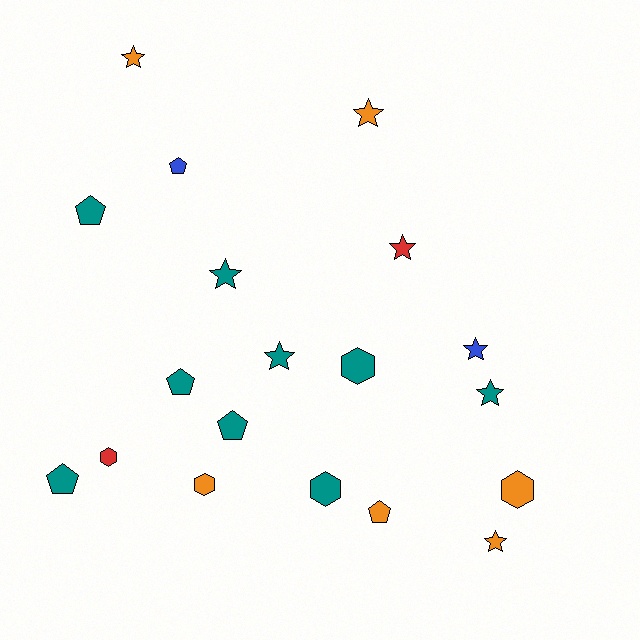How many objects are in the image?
There are 19 objects.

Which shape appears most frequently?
Star, with 8 objects.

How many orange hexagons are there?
There are 2 orange hexagons.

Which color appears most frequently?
Teal, with 9 objects.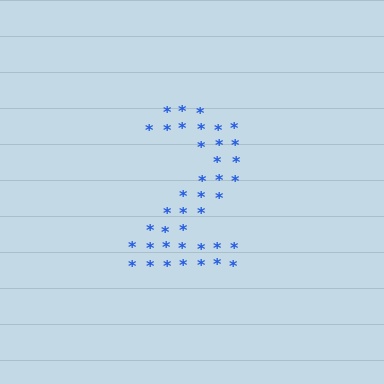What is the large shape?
The large shape is the digit 2.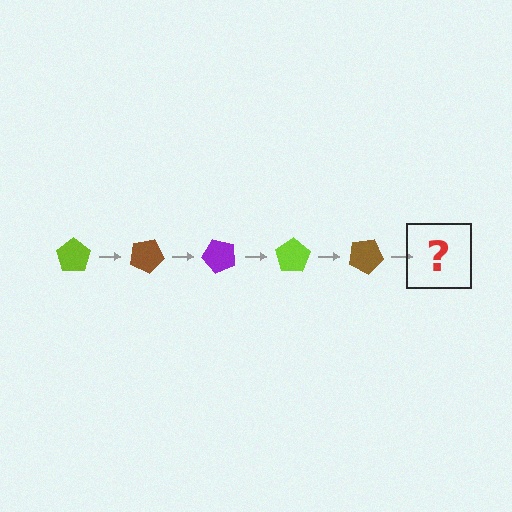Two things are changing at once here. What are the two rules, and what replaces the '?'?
The two rules are that it rotates 25 degrees each step and the color cycles through lime, brown, and purple. The '?' should be a purple pentagon, rotated 125 degrees from the start.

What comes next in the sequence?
The next element should be a purple pentagon, rotated 125 degrees from the start.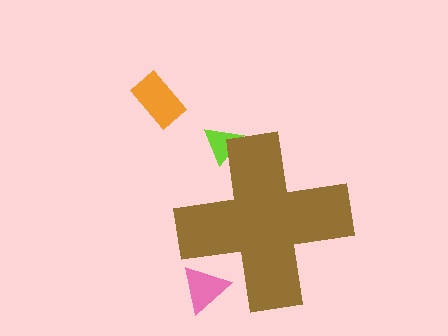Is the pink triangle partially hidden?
Yes, the pink triangle is partially hidden behind the brown cross.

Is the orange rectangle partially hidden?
No, the orange rectangle is fully visible.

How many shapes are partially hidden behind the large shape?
2 shapes are partially hidden.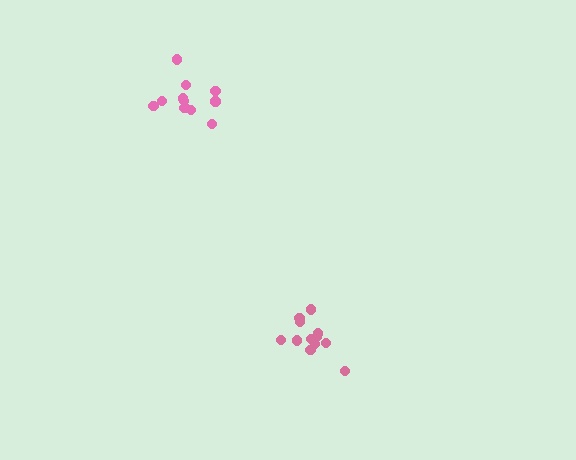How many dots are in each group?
Group 1: 12 dots, Group 2: 12 dots (24 total).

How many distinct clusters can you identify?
There are 2 distinct clusters.